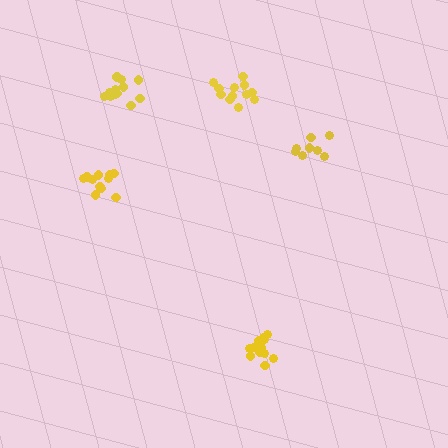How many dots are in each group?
Group 1: 8 dots, Group 2: 11 dots, Group 3: 13 dots, Group 4: 13 dots, Group 5: 12 dots (57 total).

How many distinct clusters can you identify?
There are 5 distinct clusters.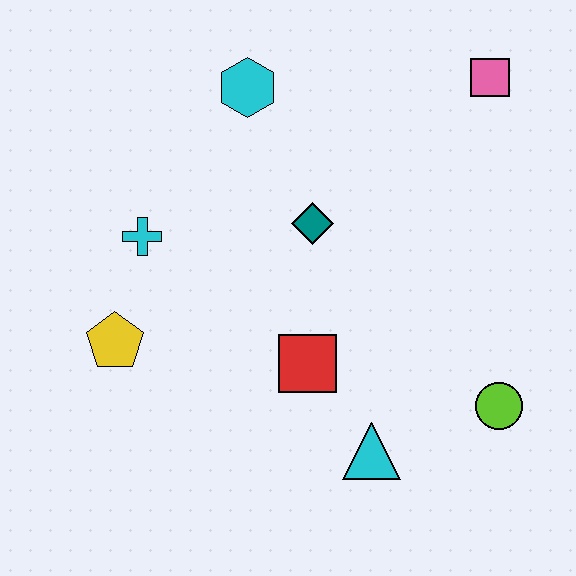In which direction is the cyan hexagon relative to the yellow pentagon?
The cyan hexagon is above the yellow pentagon.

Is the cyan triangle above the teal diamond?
No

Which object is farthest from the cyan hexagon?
The lime circle is farthest from the cyan hexagon.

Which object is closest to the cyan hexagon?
The teal diamond is closest to the cyan hexagon.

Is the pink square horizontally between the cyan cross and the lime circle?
Yes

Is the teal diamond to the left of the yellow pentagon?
No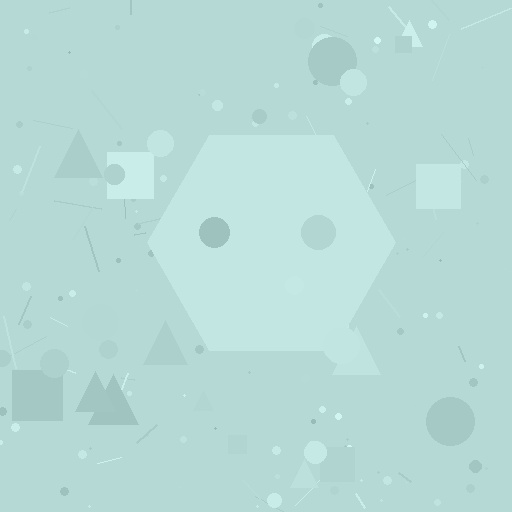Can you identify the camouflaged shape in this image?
The camouflaged shape is a hexagon.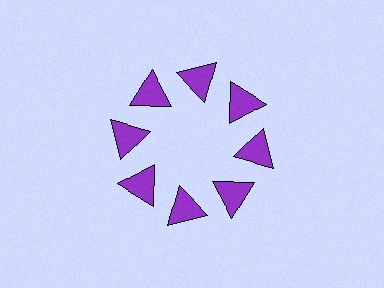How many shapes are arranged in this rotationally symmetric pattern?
There are 8 shapes, arranged in 8 groups of 1.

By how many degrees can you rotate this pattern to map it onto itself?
The pattern maps onto itself every 45 degrees of rotation.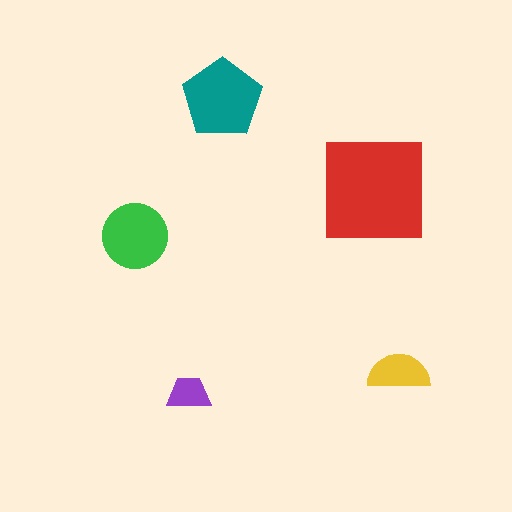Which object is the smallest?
The purple trapezoid.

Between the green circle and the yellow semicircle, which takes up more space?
The green circle.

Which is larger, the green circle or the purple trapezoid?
The green circle.